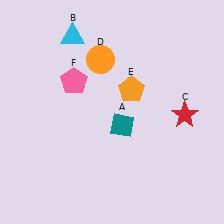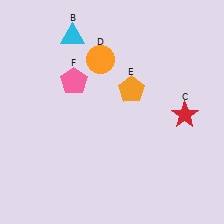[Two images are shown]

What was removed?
The teal diamond (A) was removed in Image 2.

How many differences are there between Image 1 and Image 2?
There is 1 difference between the two images.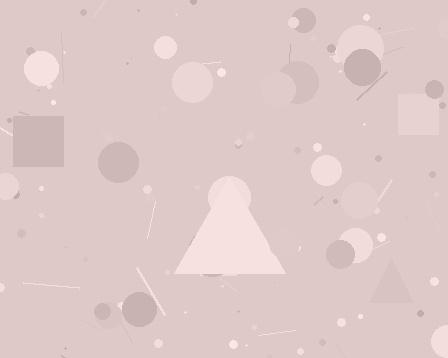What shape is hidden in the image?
A triangle is hidden in the image.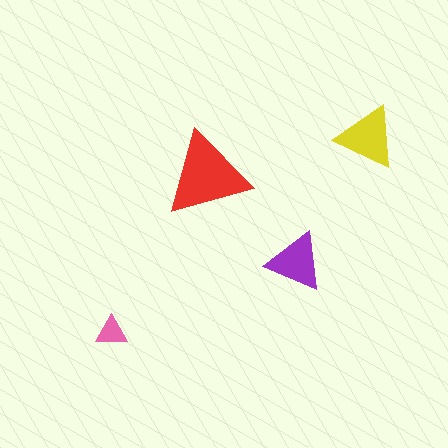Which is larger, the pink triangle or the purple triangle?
The purple one.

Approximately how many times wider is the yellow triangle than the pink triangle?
About 2 times wider.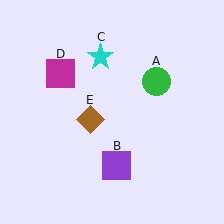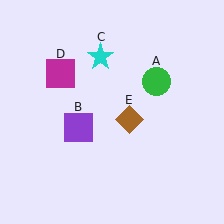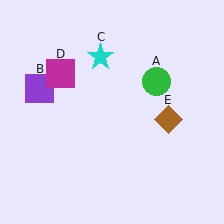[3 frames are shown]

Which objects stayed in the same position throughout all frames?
Green circle (object A) and cyan star (object C) and magenta square (object D) remained stationary.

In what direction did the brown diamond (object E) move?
The brown diamond (object E) moved right.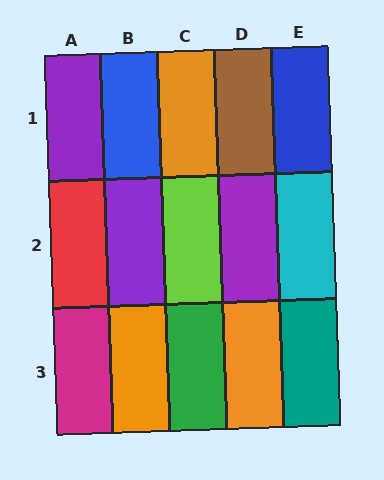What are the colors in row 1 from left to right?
Purple, blue, orange, brown, blue.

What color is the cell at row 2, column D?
Purple.